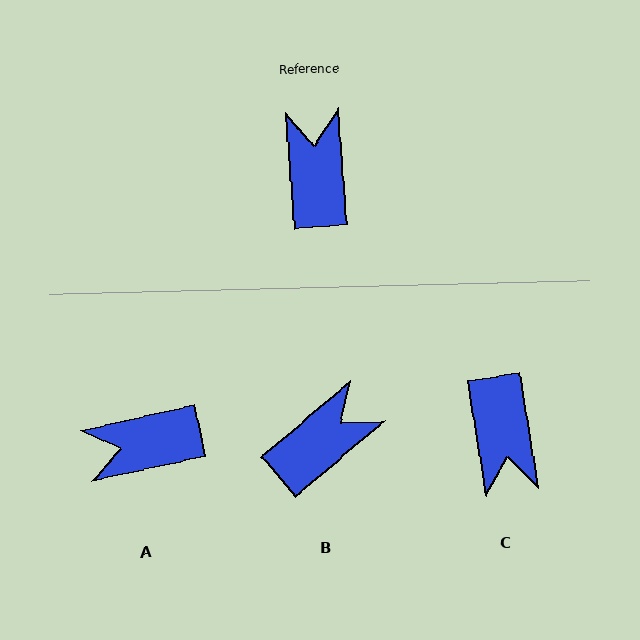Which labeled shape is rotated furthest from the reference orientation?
C, about 175 degrees away.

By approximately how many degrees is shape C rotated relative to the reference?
Approximately 175 degrees clockwise.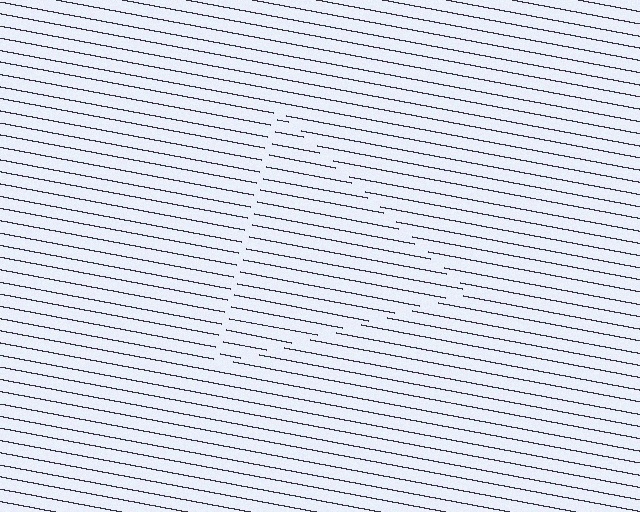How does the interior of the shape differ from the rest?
The interior of the shape contains the same grating, shifted by half a period — the contour is defined by the phase discontinuity where line-ends from the inner and outer gratings abut.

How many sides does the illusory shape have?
3 sides — the line-ends trace a triangle.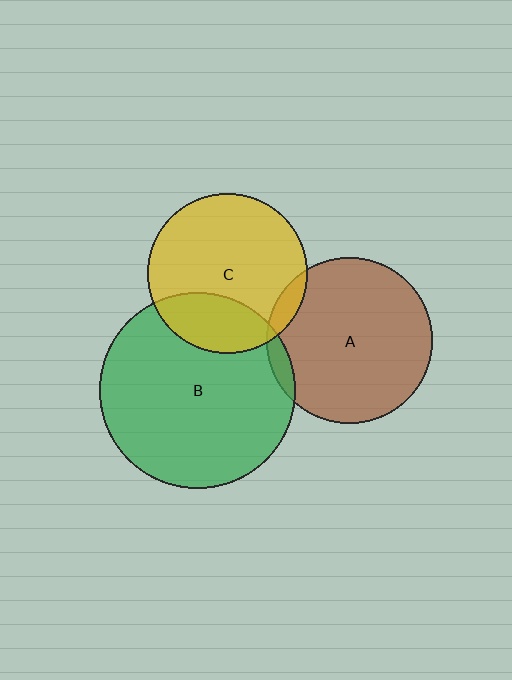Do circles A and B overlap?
Yes.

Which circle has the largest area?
Circle B (green).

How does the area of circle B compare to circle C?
Approximately 1.5 times.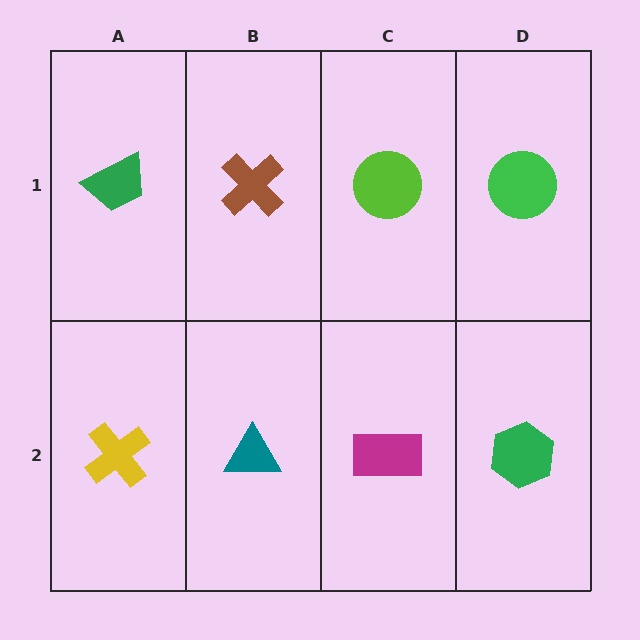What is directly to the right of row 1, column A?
A brown cross.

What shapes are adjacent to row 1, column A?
A yellow cross (row 2, column A), a brown cross (row 1, column B).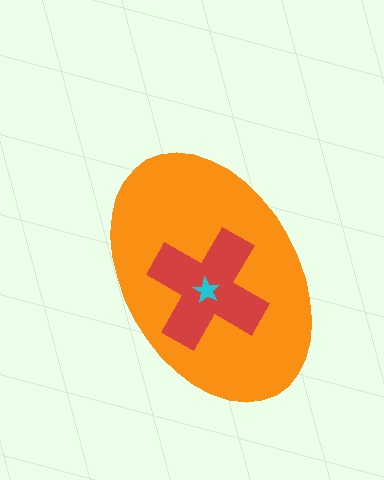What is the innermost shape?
The cyan star.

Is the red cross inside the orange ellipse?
Yes.